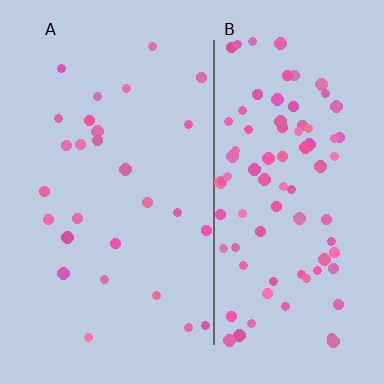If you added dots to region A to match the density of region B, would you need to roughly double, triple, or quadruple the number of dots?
Approximately triple.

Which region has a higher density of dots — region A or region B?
B (the right).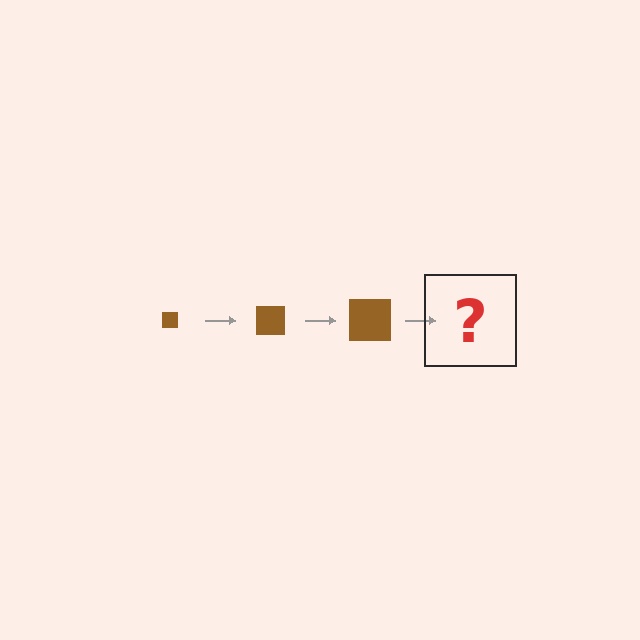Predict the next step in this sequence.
The next step is a brown square, larger than the previous one.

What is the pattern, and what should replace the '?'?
The pattern is that the square gets progressively larger each step. The '?' should be a brown square, larger than the previous one.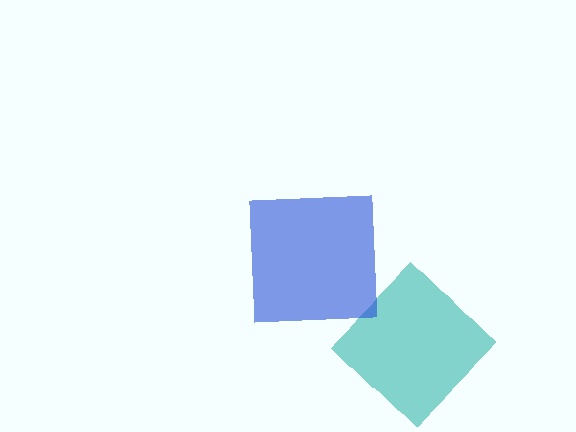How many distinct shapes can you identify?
There are 2 distinct shapes: a teal diamond, a blue square.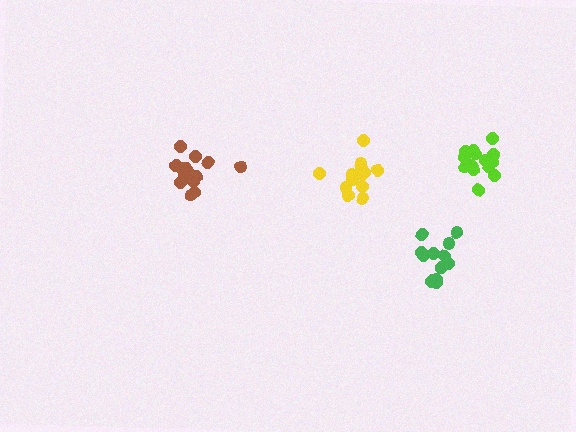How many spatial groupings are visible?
There are 4 spatial groupings.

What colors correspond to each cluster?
The clusters are colored: yellow, green, lime, brown.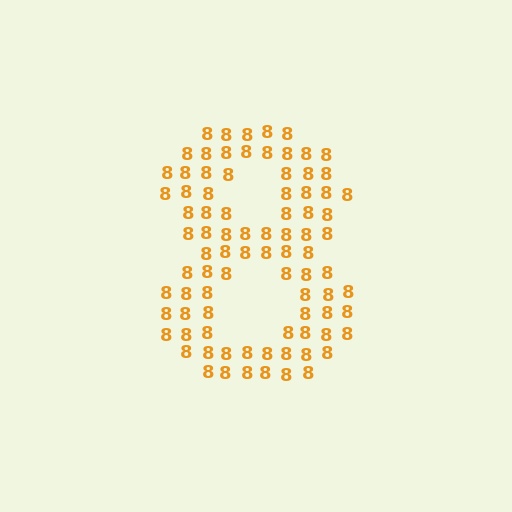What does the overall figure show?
The overall figure shows the digit 8.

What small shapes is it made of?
It is made of small digit 8's.